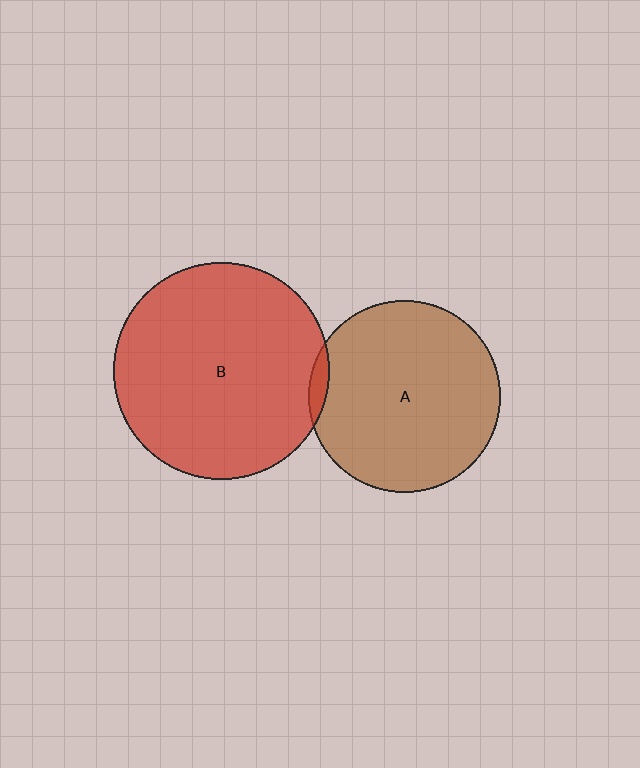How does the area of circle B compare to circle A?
Approximately 1.3 times.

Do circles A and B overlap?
Yes.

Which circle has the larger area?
Circle B (red).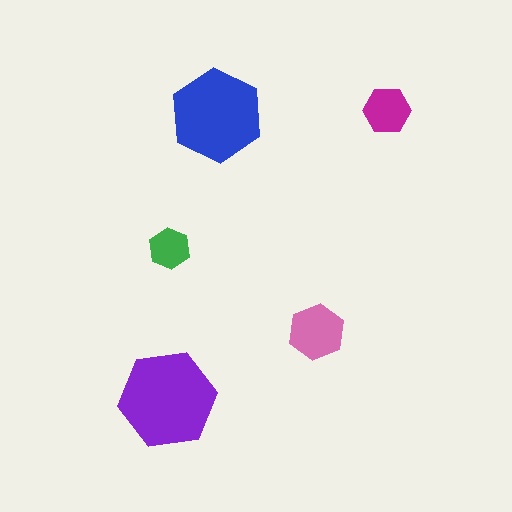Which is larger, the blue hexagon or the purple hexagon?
The purple one.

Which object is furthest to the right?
The magenta hexagon is rightmost.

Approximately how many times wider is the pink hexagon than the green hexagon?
About 1.5 times wider.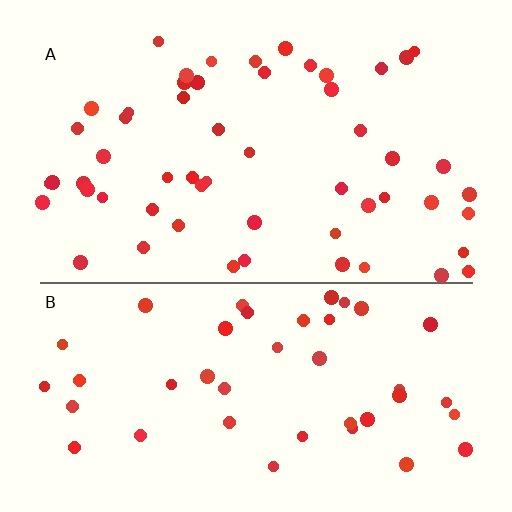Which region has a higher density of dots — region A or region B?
A (the top).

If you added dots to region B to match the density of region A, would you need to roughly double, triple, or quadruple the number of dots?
Approximately double.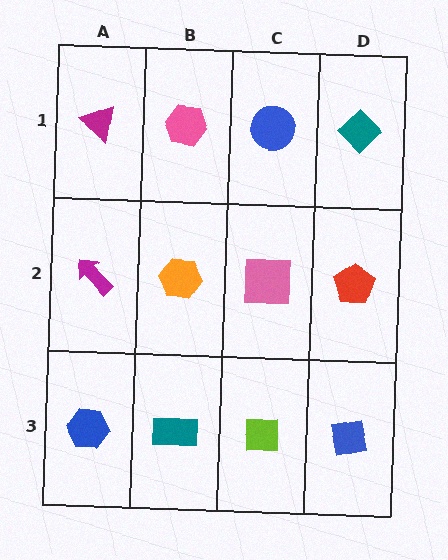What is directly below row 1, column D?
A red pentagon.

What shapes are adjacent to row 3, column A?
A magenta arrow (row 2, column A), a teal rectangle (row 3, column B).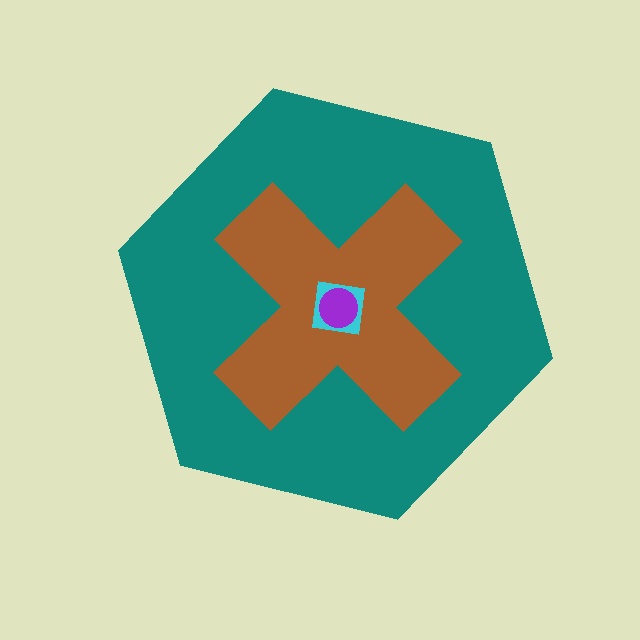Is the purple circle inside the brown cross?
Yes.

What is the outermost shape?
The teal hexagon.